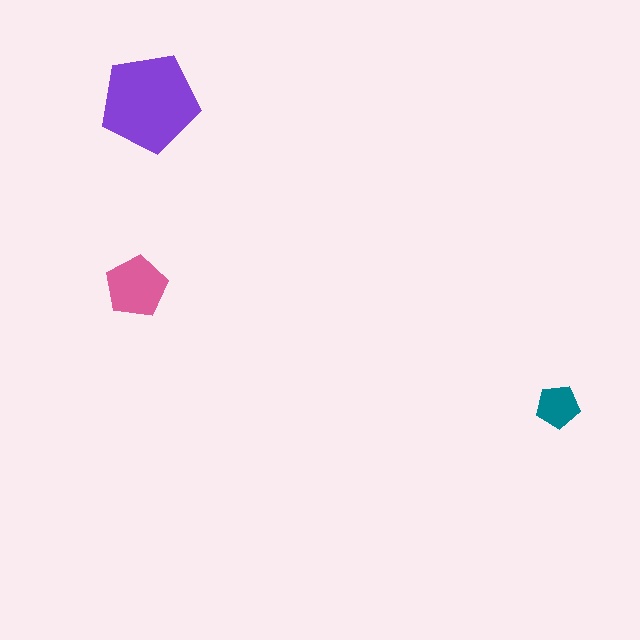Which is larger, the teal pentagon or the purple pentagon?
The purple one.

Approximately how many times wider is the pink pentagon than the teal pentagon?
About 1.5 times wider.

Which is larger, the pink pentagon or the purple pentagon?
The purple one.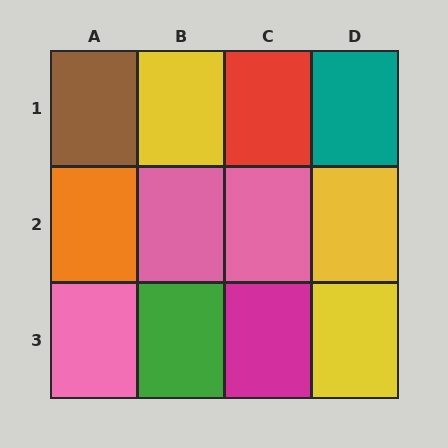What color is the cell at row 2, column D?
Yellow.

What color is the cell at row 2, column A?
Orange.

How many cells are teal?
1 cell is teal.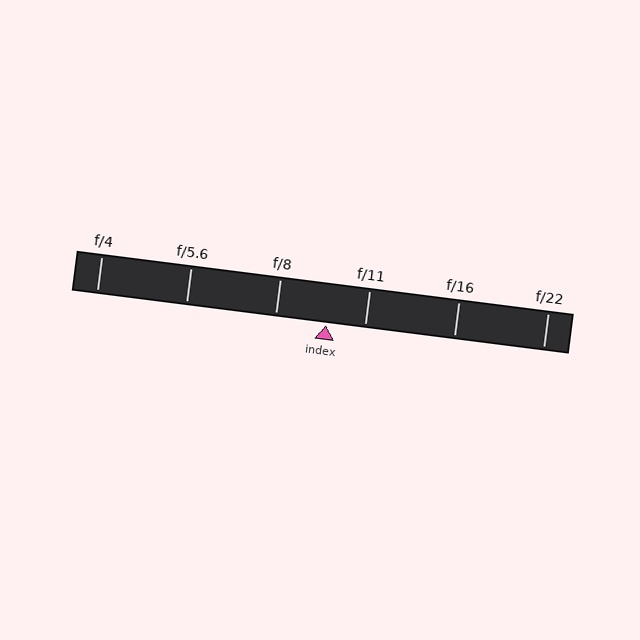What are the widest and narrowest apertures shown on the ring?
The widest aperture shown is f/4 and the narrowest is f/22.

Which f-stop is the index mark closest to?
The index mark is closest to f/11.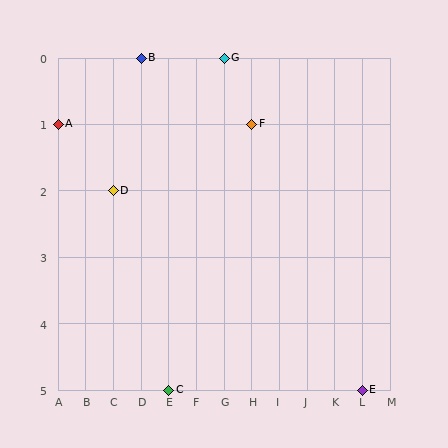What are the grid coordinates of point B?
Point B is at grid coordinates (D, 0).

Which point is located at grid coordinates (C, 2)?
Point D is at (C, 2).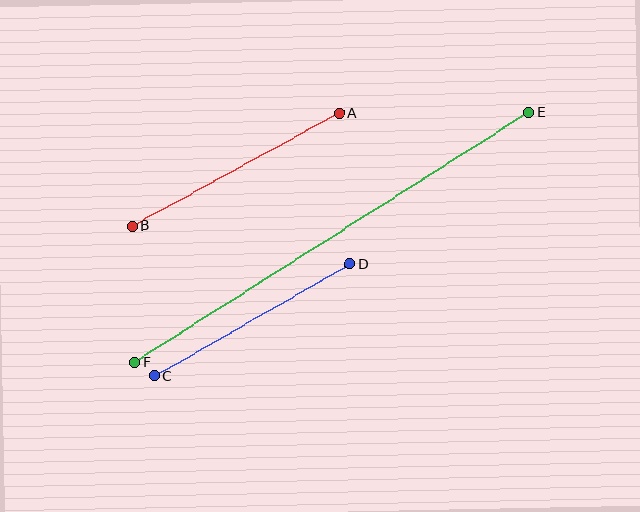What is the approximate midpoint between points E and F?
The midpoint is at approximately (332, 237) pixels.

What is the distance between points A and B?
The distance is approximately 235 pixels.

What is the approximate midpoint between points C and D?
The midpoint is at approximately (252, 320) pixels.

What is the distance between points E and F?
The distance is approximately 467 pixels.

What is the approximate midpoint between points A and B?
The midpoint is at approximately (236, 170) pixels.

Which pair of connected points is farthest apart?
Points E and F are farthest apart.